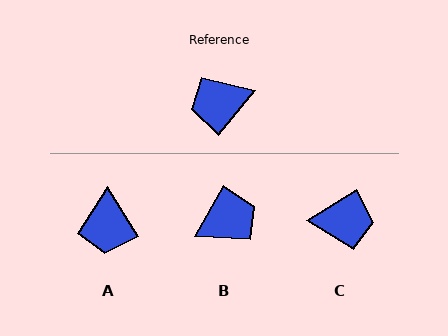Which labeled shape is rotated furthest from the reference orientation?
B, about 170 degrees away.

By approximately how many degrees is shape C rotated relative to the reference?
Approximately 161 degrees counter-clockwise.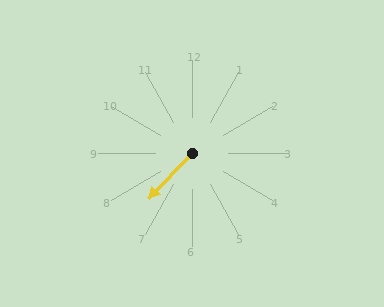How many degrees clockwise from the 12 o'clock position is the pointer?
Approximately 224 degrees.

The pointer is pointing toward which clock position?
Roughly 7 o'clock.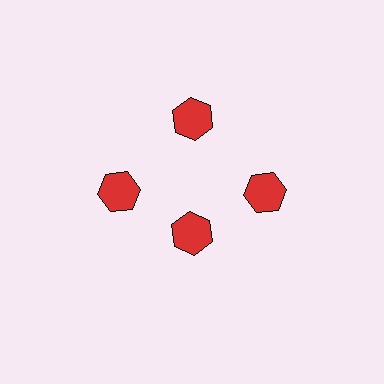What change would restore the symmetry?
The symmetry would be restored by moving it outward, back onto the ring so that all 4 hexagons sit at equal angles and equal distance from the center.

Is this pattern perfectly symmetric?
No. The 4 red hexagons are arranged in a ring, but one element near the 6 o'clock position is pulled inward toward the center, breaking the 4-fold rotational symmetry.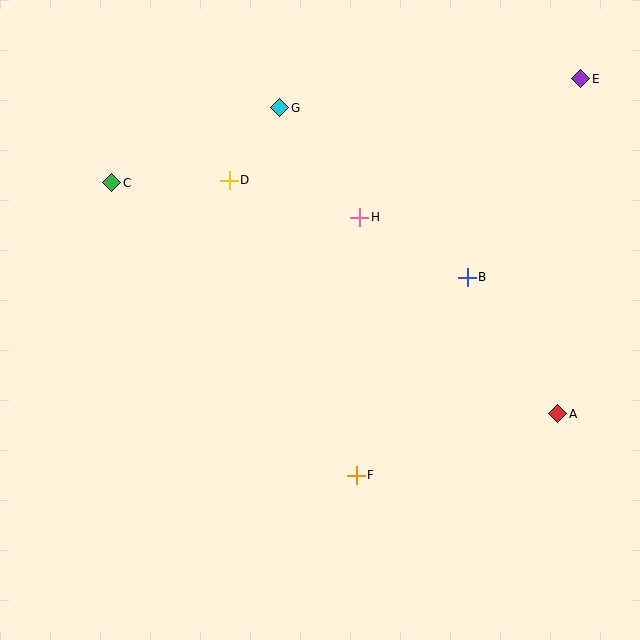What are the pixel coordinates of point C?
Point C is at (112, 183).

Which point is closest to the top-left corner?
Point C is closest to the top-left corner.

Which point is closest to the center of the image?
Point H at (360, 217) is closest to the center.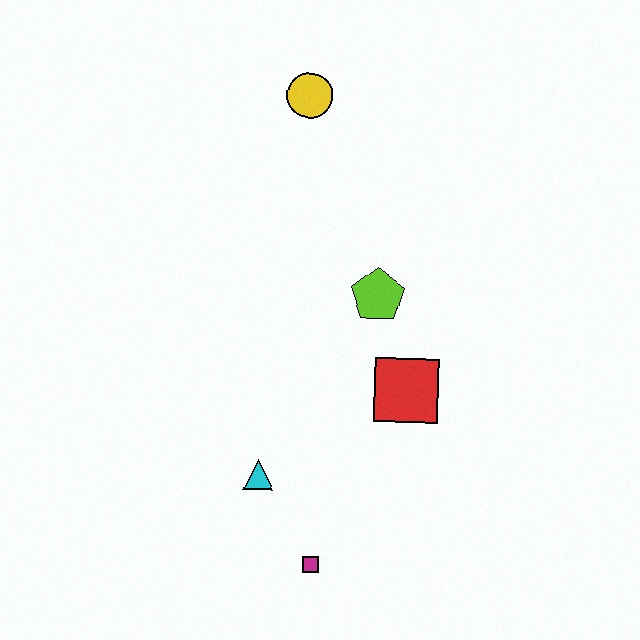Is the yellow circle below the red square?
No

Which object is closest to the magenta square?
The cyan triangle is closest to the magenta square.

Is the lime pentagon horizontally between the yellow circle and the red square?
Yes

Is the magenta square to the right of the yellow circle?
Yes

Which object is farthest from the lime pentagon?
The magenta square is farthest from the lime pentagon.